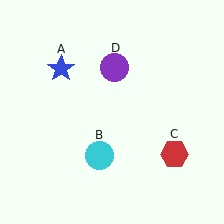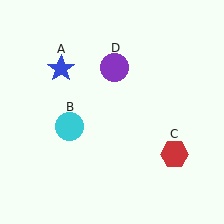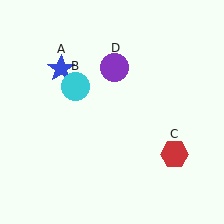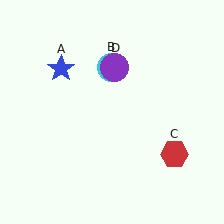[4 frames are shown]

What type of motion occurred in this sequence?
The cyan circle (object B) rotated clockwise around the center of the scene.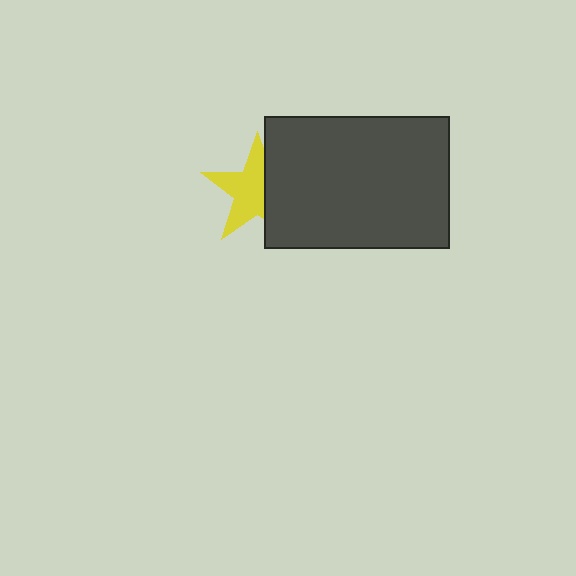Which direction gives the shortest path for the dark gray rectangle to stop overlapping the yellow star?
Moving right gives the shortest separation.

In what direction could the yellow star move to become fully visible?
The yellow star could move left. That would shift it out from behind the dark gray rectangle entirely.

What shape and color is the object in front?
The object in front is a dark gray rectangle.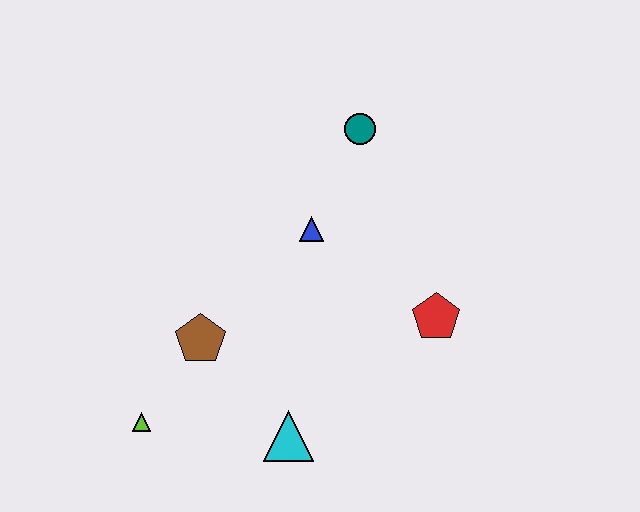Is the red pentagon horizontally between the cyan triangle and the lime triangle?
No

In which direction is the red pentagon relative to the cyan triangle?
The red pentagon is to the right of the cyan triangle.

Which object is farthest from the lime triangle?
The teal circle is farthest from the lime triangle.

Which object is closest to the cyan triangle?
The brown pentagon is closest to the cyan triangle.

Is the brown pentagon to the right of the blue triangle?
No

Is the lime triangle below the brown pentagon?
Yes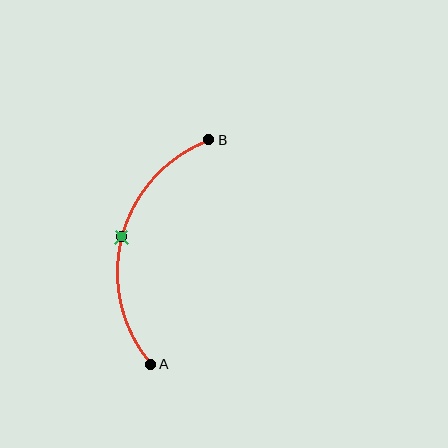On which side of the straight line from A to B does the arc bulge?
The arc bulges to the left of the straight line connecting A and B.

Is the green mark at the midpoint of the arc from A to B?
Yes. The green mark lies on the arc at equal arc-length from both A and B — it is the arc midpoint.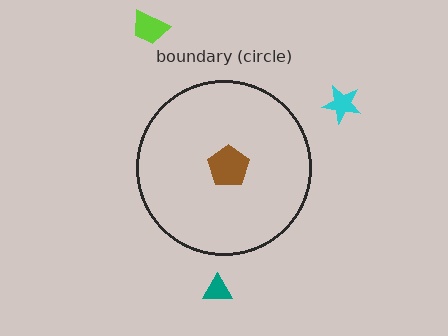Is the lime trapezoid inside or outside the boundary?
Outside.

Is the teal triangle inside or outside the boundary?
Outside.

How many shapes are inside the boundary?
1 inside, 3 outside.